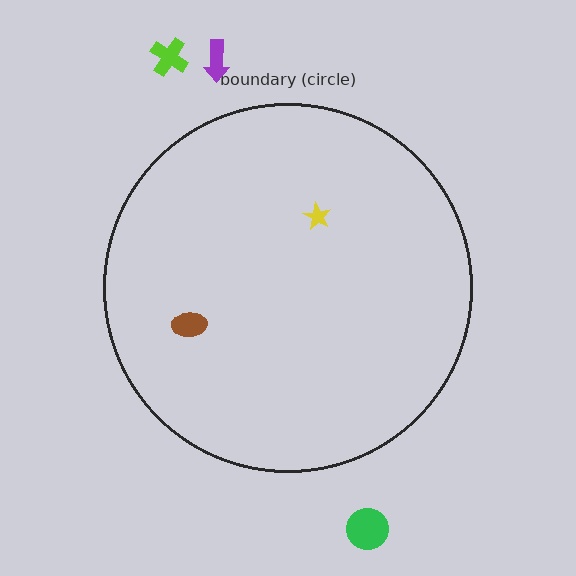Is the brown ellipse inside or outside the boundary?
Inside.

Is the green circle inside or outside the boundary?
Outside.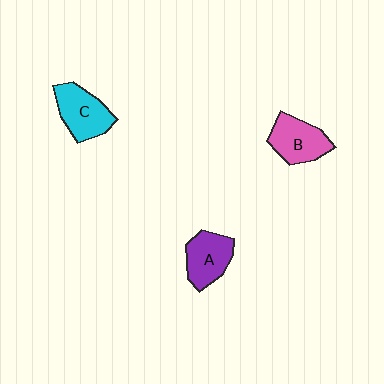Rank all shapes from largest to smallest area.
From largest to smallest: C (cyan), B (pink), A (purple).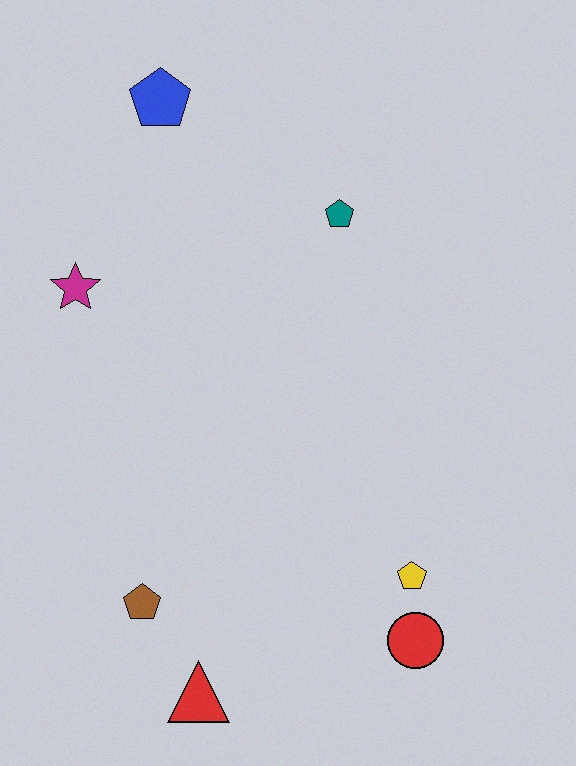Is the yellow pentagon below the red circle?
No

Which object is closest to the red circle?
The yellow pentagon is closest to the red circle.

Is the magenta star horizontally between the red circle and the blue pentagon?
No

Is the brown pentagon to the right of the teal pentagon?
No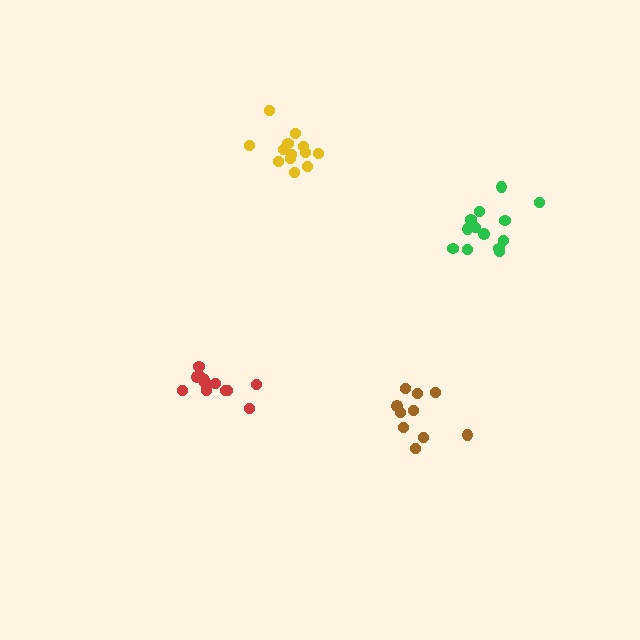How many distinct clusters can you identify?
There are 4 distinct clusters.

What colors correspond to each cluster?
The clusters are colored: brown, yellow, red, green.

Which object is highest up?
The yellow cluster is topmost.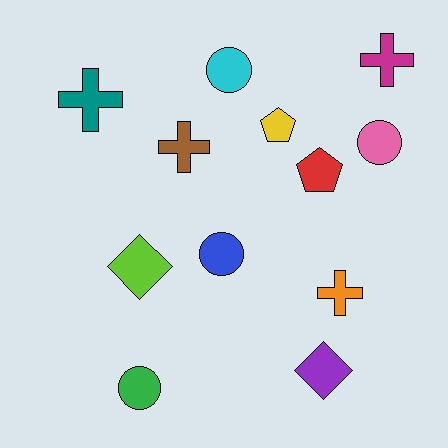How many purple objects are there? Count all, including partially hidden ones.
There is 1 purple object.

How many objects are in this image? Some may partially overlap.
There are 12 objects.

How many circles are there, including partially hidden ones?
There are 4 circles.